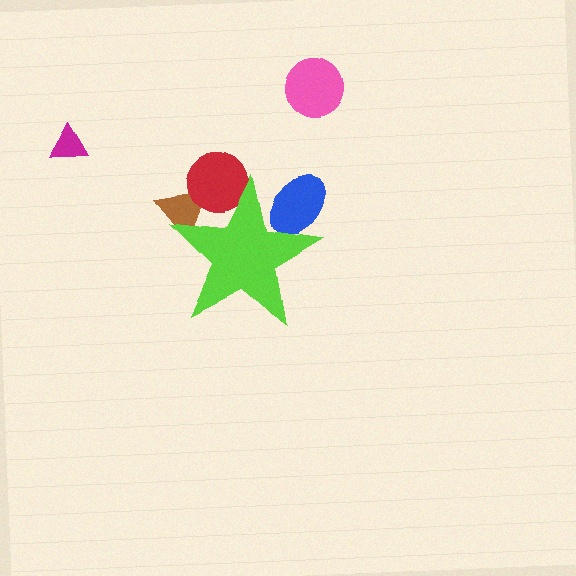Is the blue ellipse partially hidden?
Yes, the blue ellipse is partially hidden behind the lime star.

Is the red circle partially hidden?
Yes, the red circle is partially hidden behind the lime star.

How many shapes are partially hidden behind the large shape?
3 shapes are partially hidden.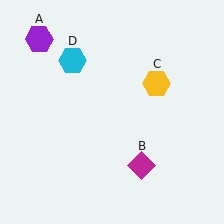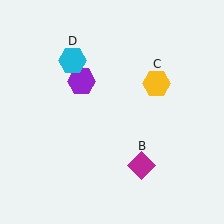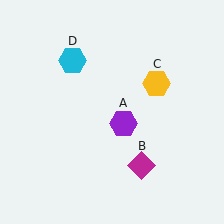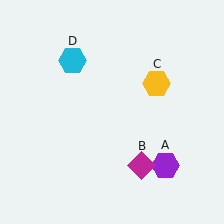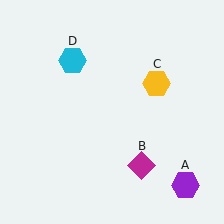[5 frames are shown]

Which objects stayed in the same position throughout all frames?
Magenta diamond (object B) and yellow hexagon (object C) and cyan hexagon (object D) remained stationary.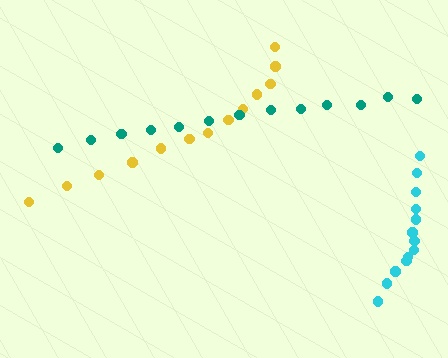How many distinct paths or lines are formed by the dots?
There are 3 distinct paths.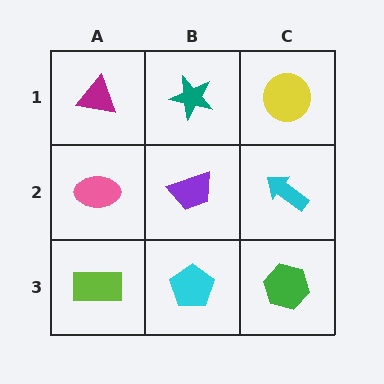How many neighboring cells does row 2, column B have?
4.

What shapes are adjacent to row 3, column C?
A cyan arrow (row 2, column C), a cyan pentagon (row 3, column B).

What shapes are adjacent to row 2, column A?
A magenta triangle (row 1, column A), a lime rectangle (row 3, column A), a purple trapezoid (row 2, column B).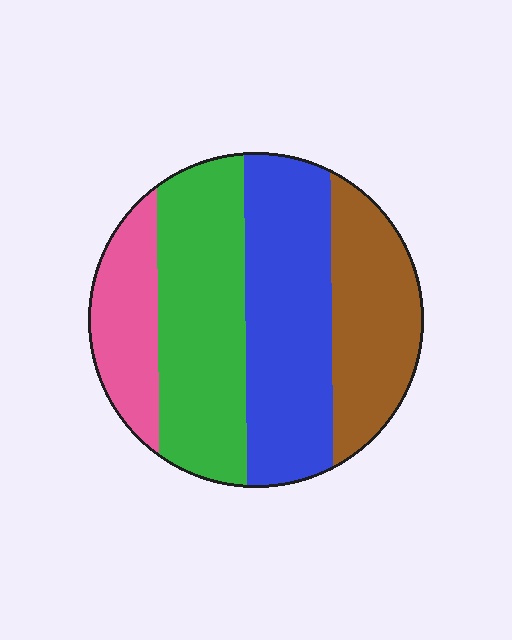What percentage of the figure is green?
Green takes up between a sixth and a third of the figure.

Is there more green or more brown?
Green.